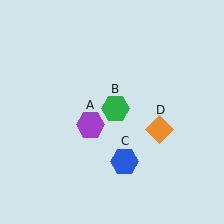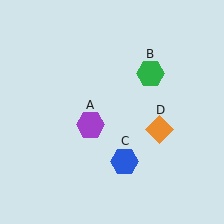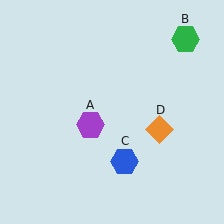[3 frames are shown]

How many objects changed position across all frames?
1 object changed position: green hexagon (object B).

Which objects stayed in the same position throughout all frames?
Purple hexagon (object A) and blue hexagon (object C) and orange diamond (object D) remained stationary.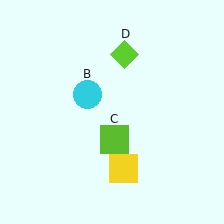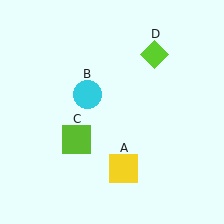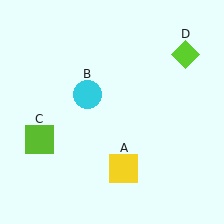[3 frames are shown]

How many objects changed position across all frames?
2 objects changed position: lime square (object C), lime diamond (object D).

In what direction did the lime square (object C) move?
The lime square (object C) moved left.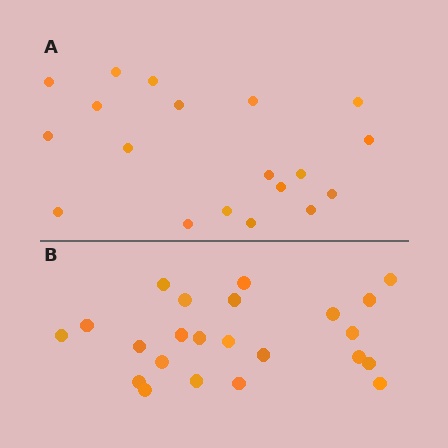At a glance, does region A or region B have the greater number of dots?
Region B (the bottom region) has more dots.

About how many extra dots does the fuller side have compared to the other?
Region B has about 4 more dots than region A.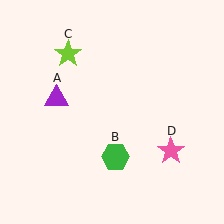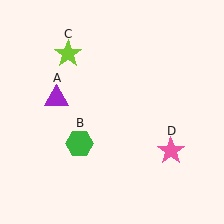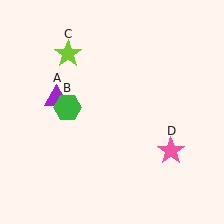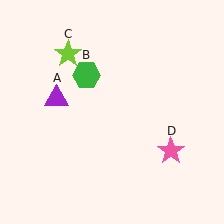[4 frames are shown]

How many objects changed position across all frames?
1 object changed position: green hexagon (object B).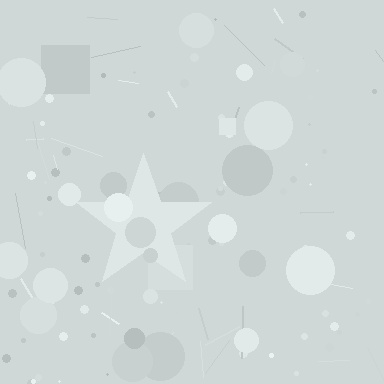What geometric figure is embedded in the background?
A star is embedded in the background.